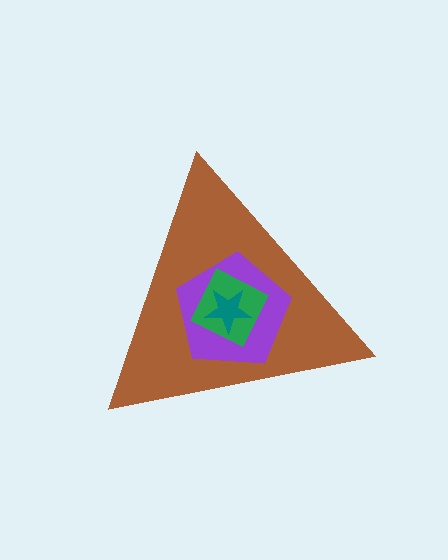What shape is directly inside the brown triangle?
The purple pentagon.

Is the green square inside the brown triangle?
Yes.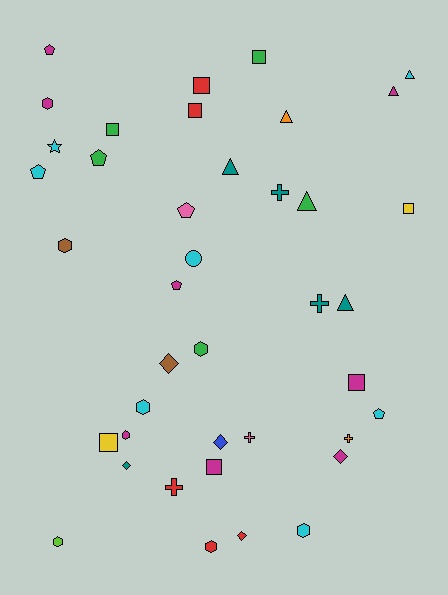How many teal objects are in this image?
There are 5 teal objects.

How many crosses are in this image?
There are 5 crosses.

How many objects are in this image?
There are 40 objects.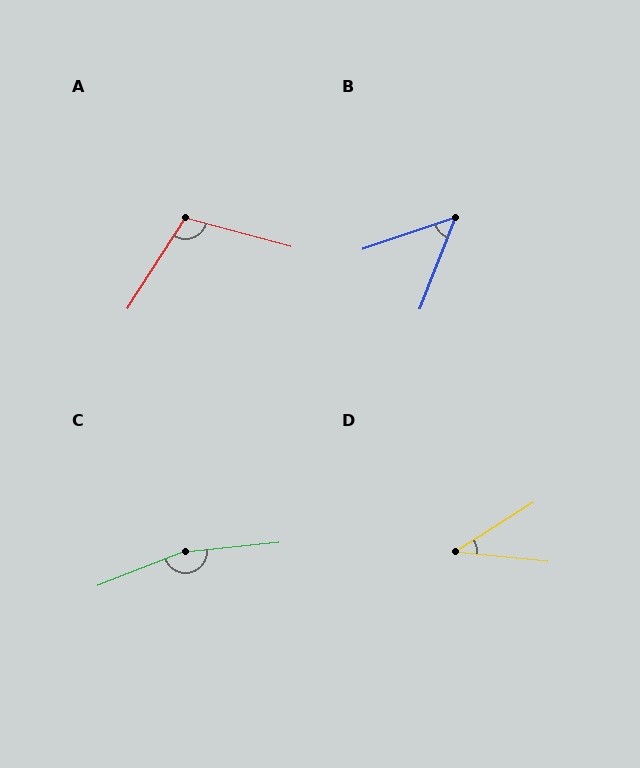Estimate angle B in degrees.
Approximately 50 degrees.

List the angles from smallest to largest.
D (38°), B (50°), A (107°), C (164°).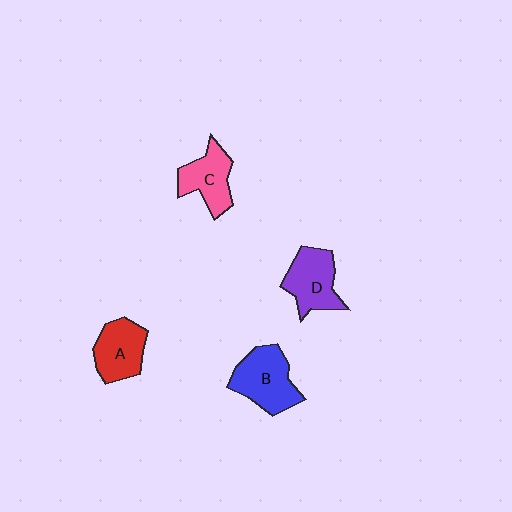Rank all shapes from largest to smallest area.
From largest to smallest: B (blue), D (purple), A (red), C (pink).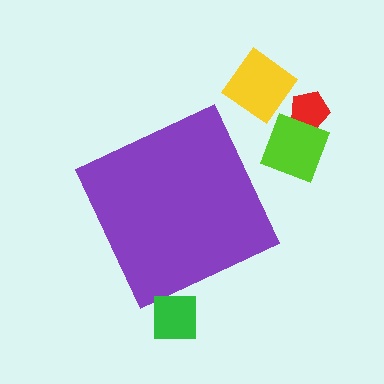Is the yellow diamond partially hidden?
No, the yellow diamond is fully visible.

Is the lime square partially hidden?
No, the lime square is fully visible.